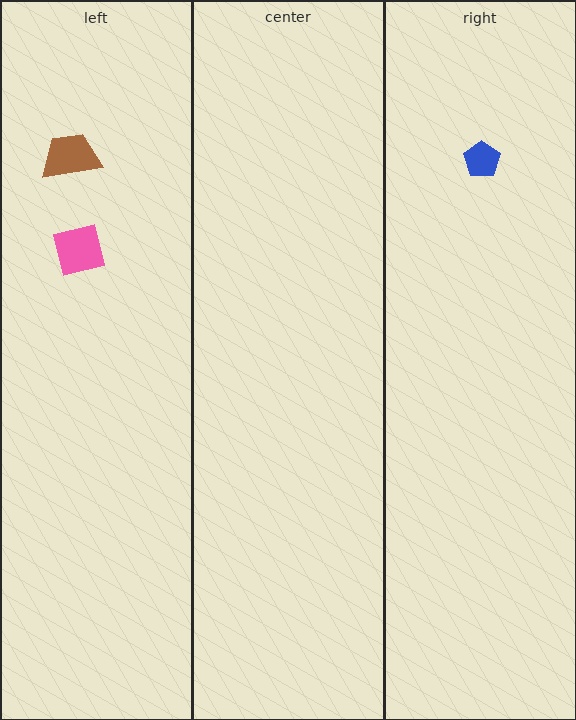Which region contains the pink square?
The left region.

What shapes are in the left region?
The brown trapezoid, the pink square.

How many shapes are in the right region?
1.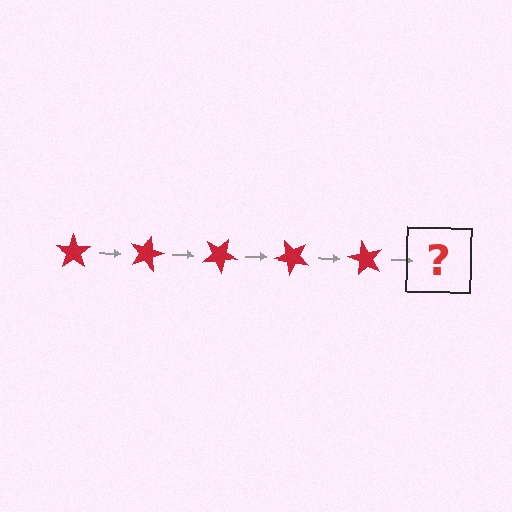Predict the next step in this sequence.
The next step is a red star rotated 75 degrees.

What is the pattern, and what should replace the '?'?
The pattern is that the star rotates 15 degrees each step. The '?' should be a red star rotated 75 degrees.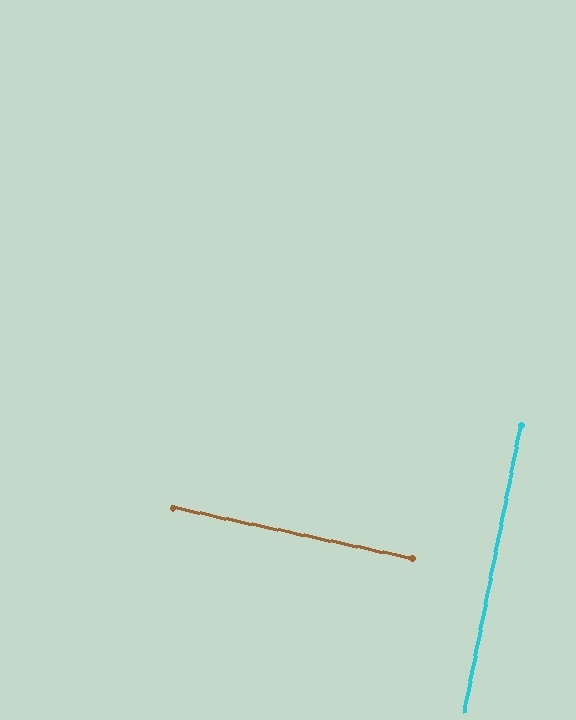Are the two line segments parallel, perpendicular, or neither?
Perpendicular — they meet at approximately 89°.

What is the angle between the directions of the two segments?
Approximately 89 degrees.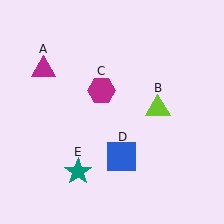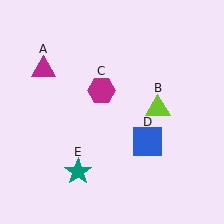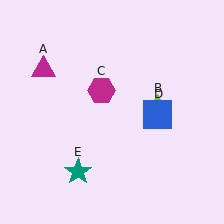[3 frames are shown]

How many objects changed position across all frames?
1 object changed position: blue square (object D).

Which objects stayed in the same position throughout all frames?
Magenta triangle (object A) and lime triangle (object B) and magenta hexagon (object C) and teal star (object E) remained stationary.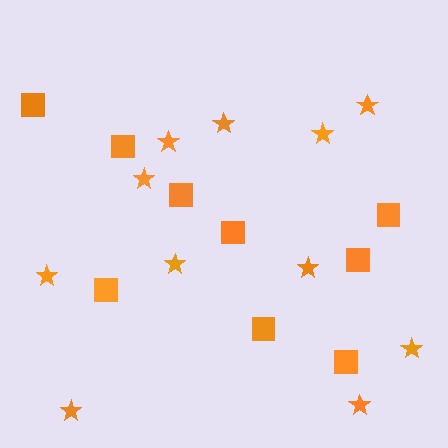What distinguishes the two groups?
There are 2 groups: one group of stars (11) and one group of squares (9).